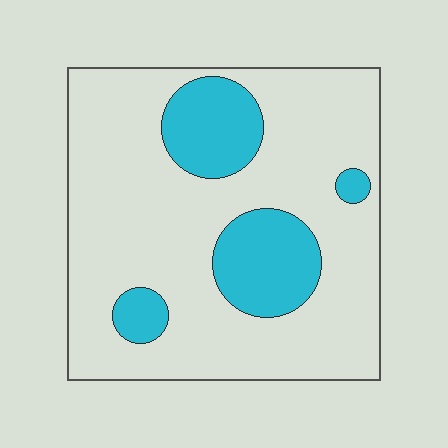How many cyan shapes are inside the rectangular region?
4.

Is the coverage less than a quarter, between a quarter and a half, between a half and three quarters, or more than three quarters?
Less than a quarter.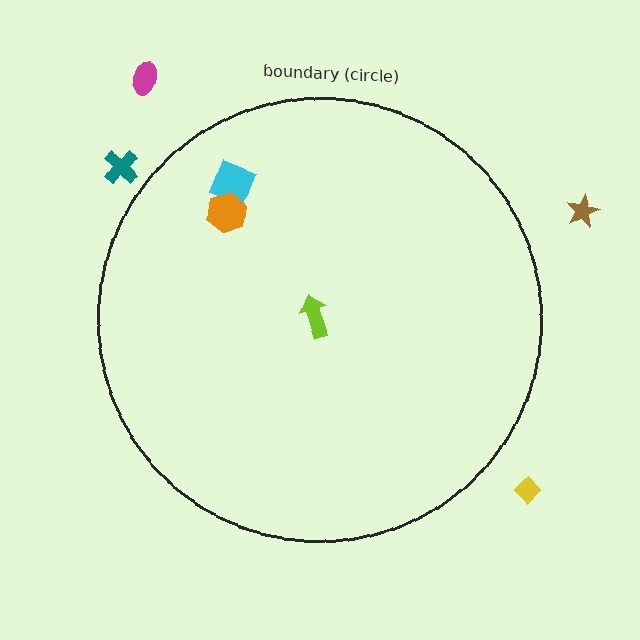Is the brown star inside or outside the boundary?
Outside.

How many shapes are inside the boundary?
3 inside, 4 outside.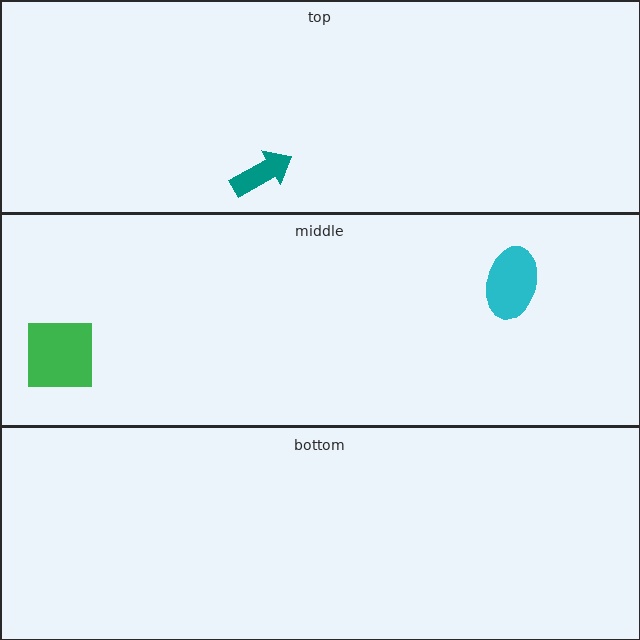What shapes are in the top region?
The teal arrow.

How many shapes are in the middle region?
2.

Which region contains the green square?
The middle region.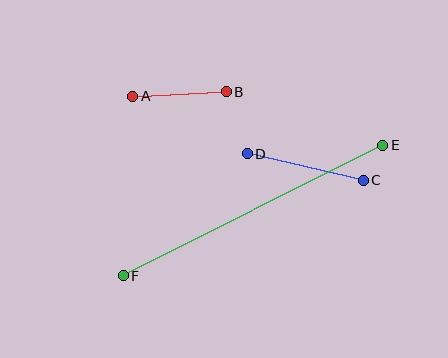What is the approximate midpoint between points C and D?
The midpoint is at approximately (305, 167) pixels.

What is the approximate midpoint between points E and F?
The midpoint is at approximately (253, 211) pixels.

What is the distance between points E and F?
The distance is approximately 291 pixels.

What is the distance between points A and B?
The distance is approximately 94 pixels.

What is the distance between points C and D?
The distance is approximately 119 pixels.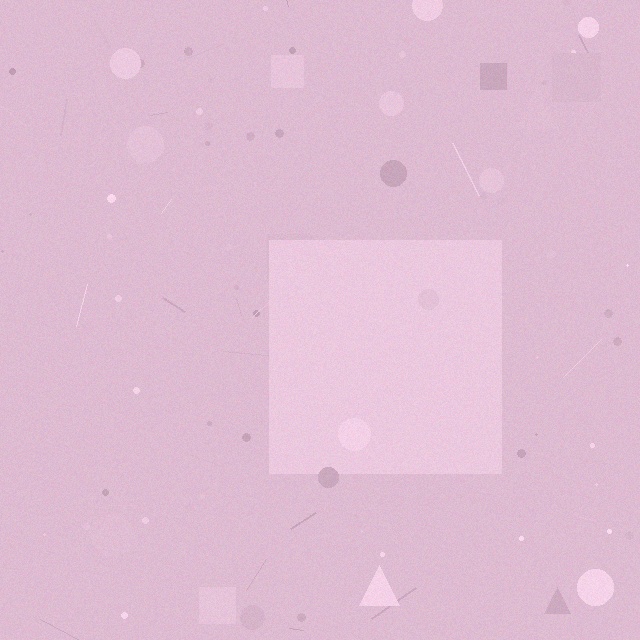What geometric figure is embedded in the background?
A square is embedded in the background.